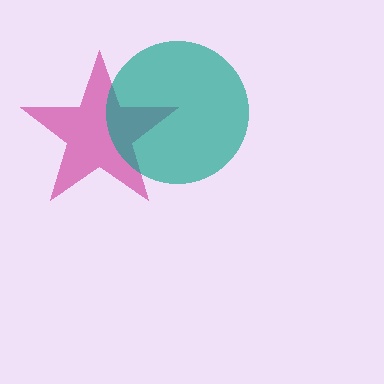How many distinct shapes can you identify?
There are 2 distinct shapes: a magenta star, a teal circle.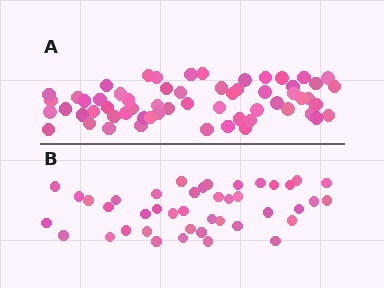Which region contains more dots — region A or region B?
Region A (the top region) has more dots.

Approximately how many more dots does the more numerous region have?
Region A has approximately 20 more dots than region B.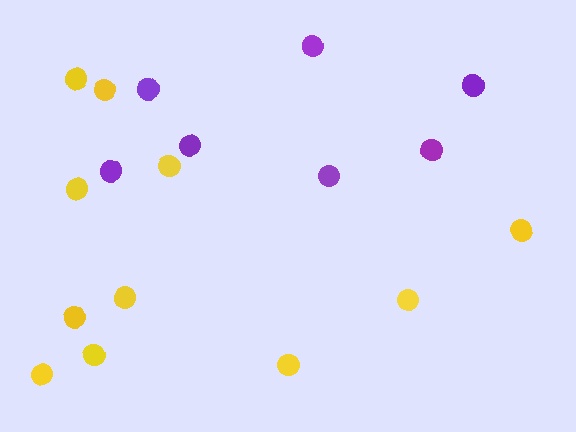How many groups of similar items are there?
There are 2 groups: one group of purple circles (7) and one group of yellow circles (11).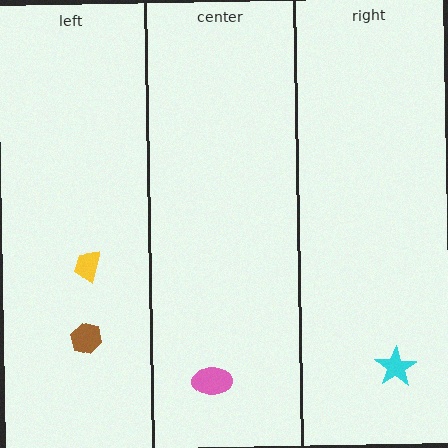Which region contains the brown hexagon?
The left region.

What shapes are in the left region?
The yellow trapezoid, the brown hexagon.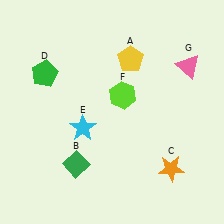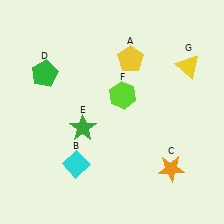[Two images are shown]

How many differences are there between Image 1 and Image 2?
There are 3 differences between the two images.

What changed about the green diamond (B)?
In Image 1, B is green. In Image 2, it changed to cyan.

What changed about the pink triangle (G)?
In Image 1, G is pink. In Image 2, it changed to yellow.